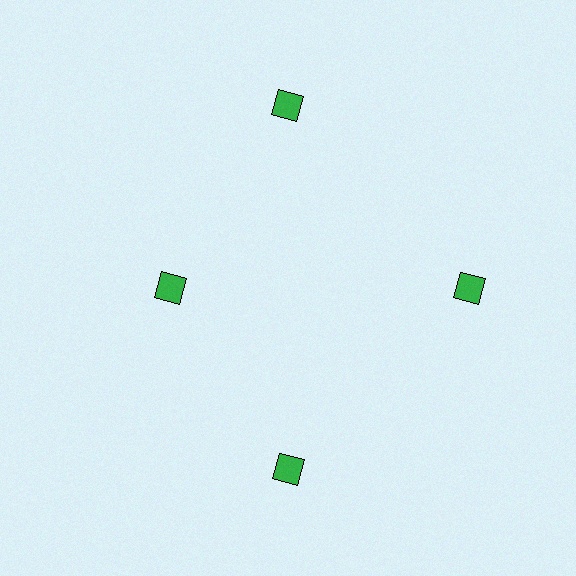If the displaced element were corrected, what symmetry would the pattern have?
It would have 4-fold rotational symmetry — the pattern would map onto itself every 90 degrees.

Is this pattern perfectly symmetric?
No. The 4 green diamonds are arranged in a ring, but one element near the 9 o'clock position is pulled inward toward the center, breaking the 4-fold rotational symmetry.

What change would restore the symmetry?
The symmetry would be restored by moving it outward, back onto the ring so that all 4 diamonds sit at equal angles and equal distance from the center.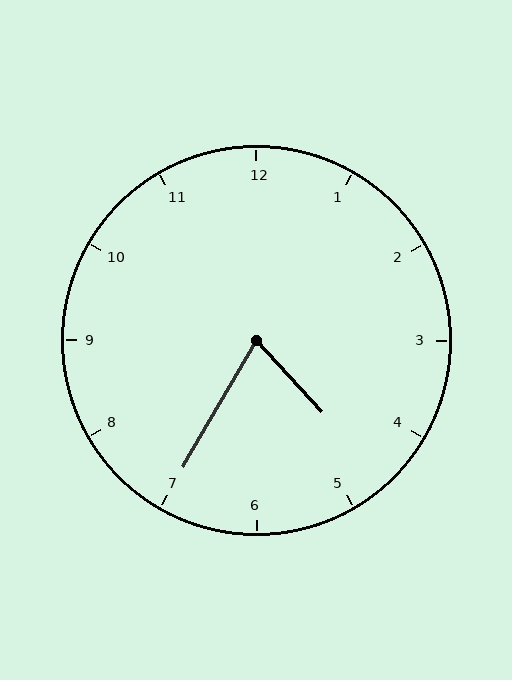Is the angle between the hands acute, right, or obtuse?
It is acute.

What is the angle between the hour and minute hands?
Approximately 72 degrees.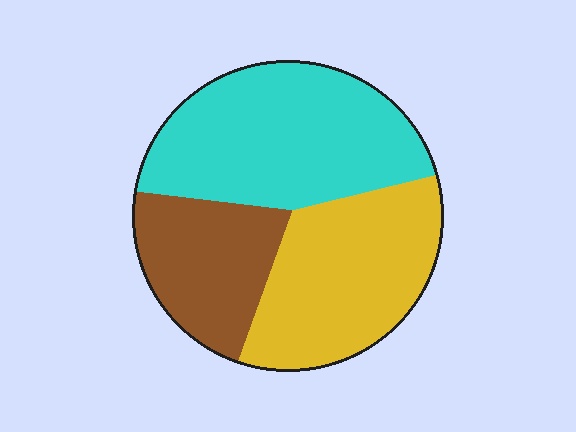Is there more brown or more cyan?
Cyan.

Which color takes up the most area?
Cyan, at roughly 40%.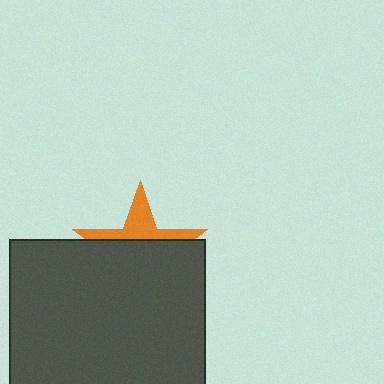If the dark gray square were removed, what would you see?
You would see the complete orange star.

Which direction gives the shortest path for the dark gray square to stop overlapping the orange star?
Moving down gives the shortest separation.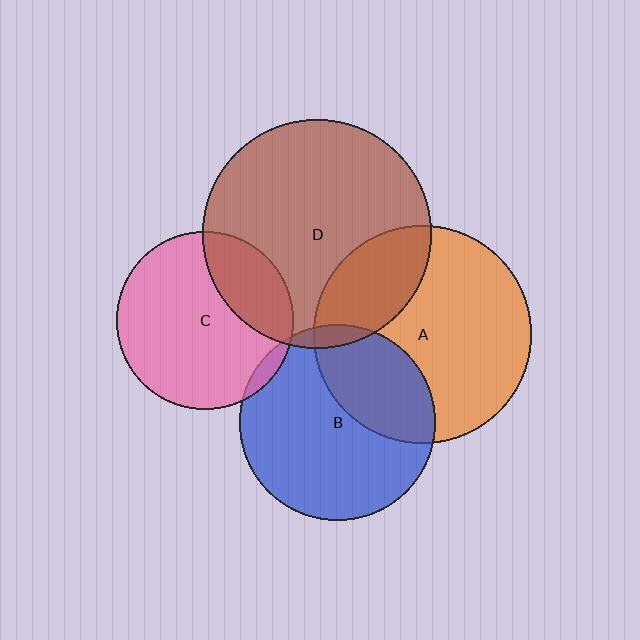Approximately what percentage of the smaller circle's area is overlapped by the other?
Approximately 25%.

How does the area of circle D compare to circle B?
Approximately 1.4 times.